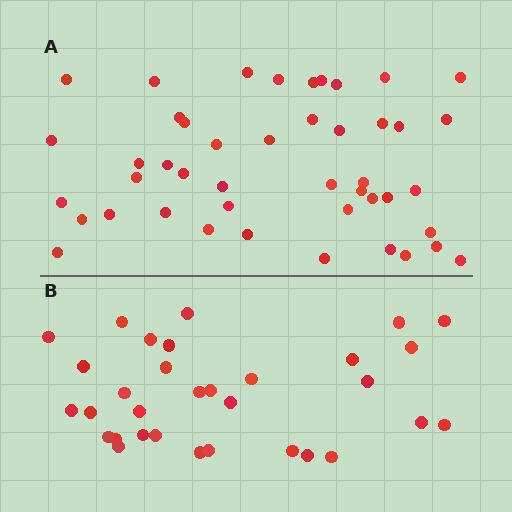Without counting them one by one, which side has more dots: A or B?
Region A (the top region) has more dots.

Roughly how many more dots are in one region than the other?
Region A has approximately 15 more dots than region B.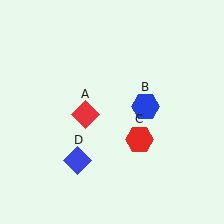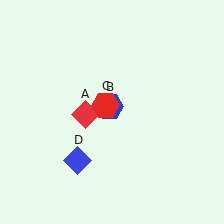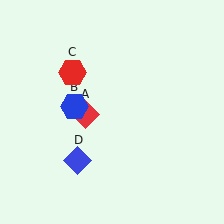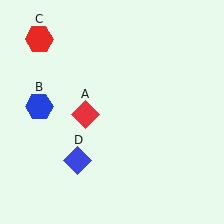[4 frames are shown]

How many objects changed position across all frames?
2 objects changed position: blue hexagon (object B), red hexagon (object C).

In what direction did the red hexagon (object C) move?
The red hexagon (object C) moved up and to the left.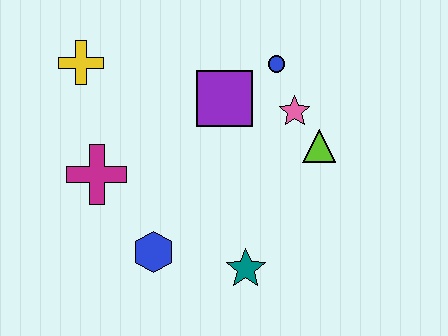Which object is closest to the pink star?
The lime triangle is closest to the pink star.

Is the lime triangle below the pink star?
Yes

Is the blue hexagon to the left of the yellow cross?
No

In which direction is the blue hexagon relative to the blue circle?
The blue hexagon is below the blue circle.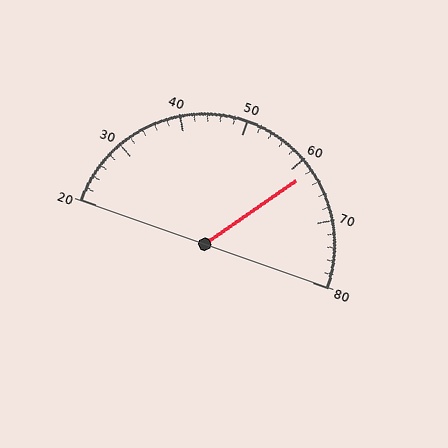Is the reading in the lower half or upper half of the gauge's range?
The reading is in the upper half of the range (20 to 80).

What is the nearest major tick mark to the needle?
The nearest major tick mark is 60.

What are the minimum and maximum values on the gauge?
The gauge ranges from 20 to 80.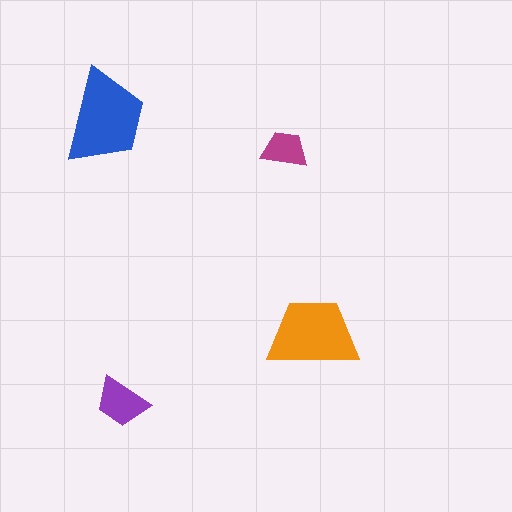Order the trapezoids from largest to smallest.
the blue one, the orange one, the purple one, the magenta one.